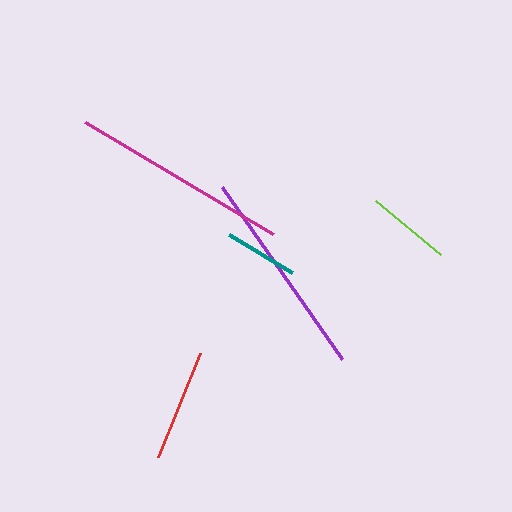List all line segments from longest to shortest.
From longest to shortest: magenta, purple, red, lime, teal.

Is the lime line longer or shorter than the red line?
The red line is longer than the lime line.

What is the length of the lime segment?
The lime segment is approximately 84 pixels long.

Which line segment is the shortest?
The teal line is the shortest at approximately 73 pixels.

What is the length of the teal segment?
The teal segment is approximately 73 pixels long.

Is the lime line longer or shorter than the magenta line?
The magenta line is longer than the lime line.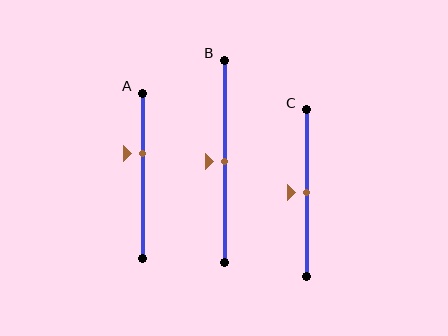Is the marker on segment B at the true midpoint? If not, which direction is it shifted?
Yes, the marker on segment B is at the true midpoint.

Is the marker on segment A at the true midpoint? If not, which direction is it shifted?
No, the marker on segment A is shifted upward by about 14% of the segment length.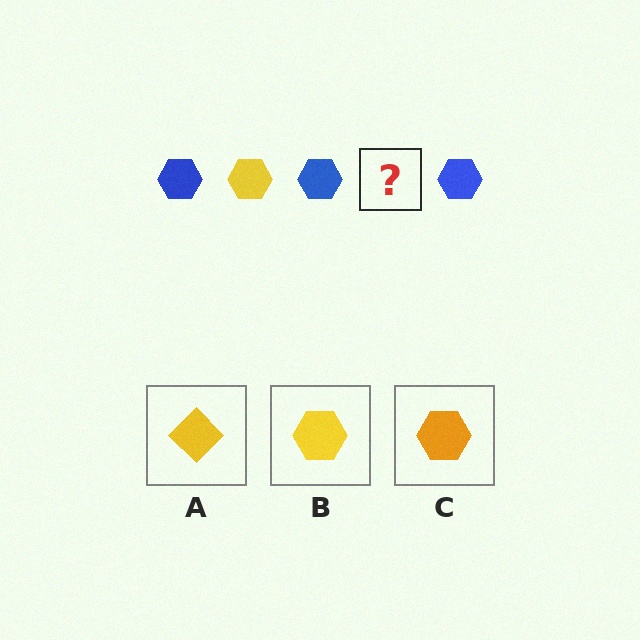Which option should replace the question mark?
Option B.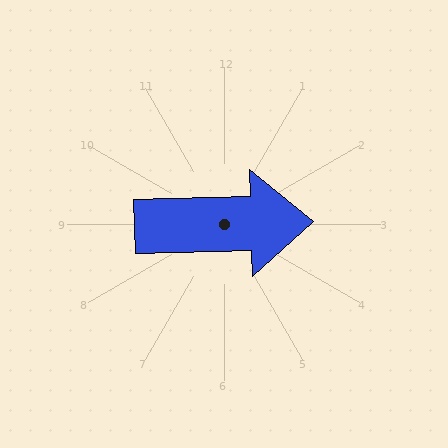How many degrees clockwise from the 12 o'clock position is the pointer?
Approximately 88 degrees.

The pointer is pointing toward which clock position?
Roughly 3 o'clock.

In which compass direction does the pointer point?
East.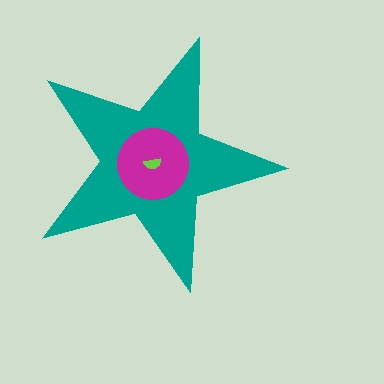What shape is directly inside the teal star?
The magenta circle.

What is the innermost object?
The lime semicircle.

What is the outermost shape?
The teal star.